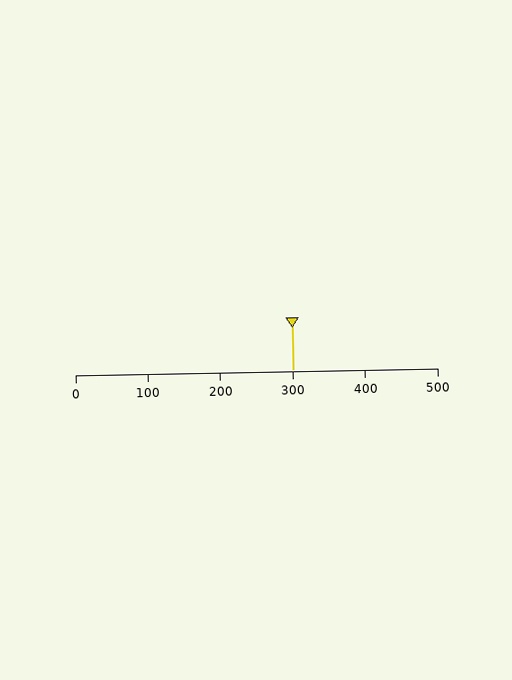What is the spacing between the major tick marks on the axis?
The major ticks are spaced 100 apart.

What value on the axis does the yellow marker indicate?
The marker indicates approximately 300.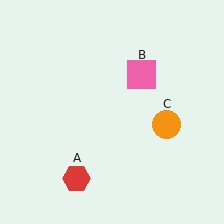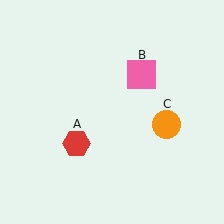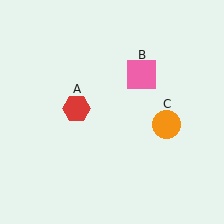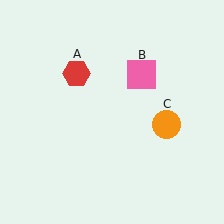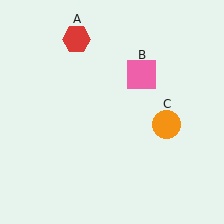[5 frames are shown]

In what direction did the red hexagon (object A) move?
The red hexagon (object A) moved up.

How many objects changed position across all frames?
1 object changed position: red hexagon (object A).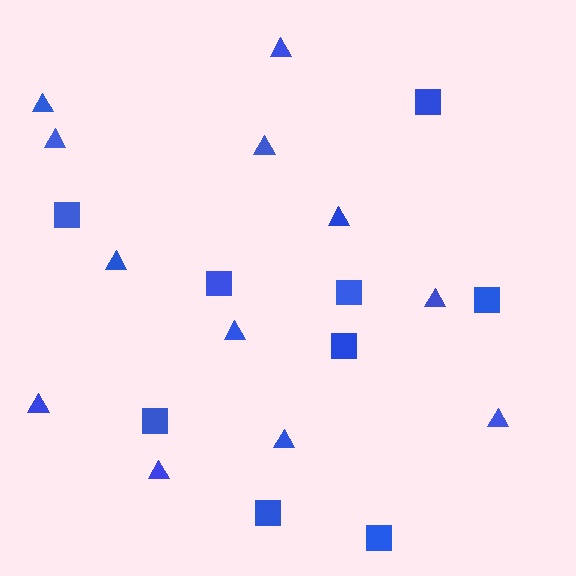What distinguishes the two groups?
There are 2 groups: one group of squares (9) and one group of triangles (12).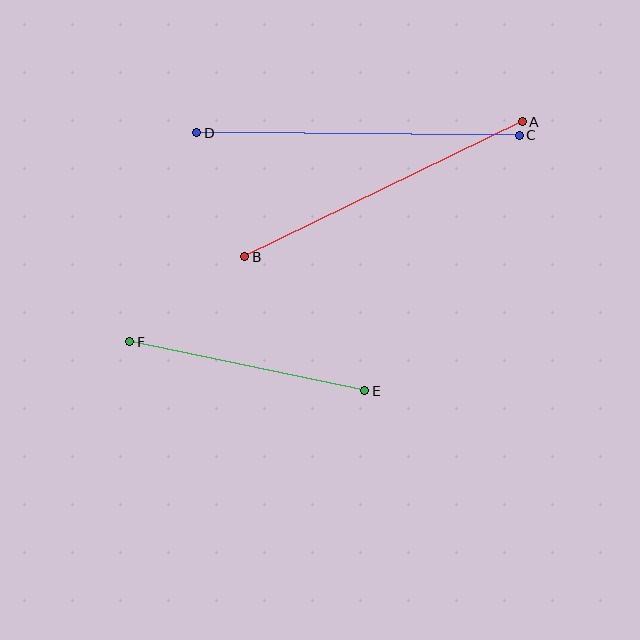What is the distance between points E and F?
The distance is approximately 240 pixels.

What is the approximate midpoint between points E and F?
The midpoint is at approximately (247, 366) pixels.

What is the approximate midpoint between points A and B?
The midpoint is at approximately (383, 189) pixels.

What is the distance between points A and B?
The distance is approximately 309 pixels.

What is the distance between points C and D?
The distance is approximately 322 pixels.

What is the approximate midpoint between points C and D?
The midpoint is at approximately (358, 134) pixels.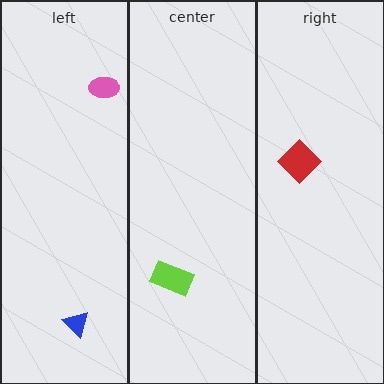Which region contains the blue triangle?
The left region.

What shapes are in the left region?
The blue triangle, the pink ellipse.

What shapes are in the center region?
The lime rectangle.